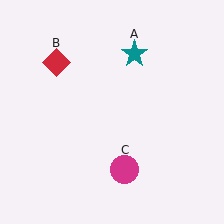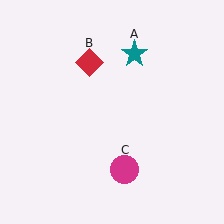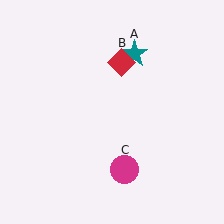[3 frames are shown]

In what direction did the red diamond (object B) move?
The red diamond (object B) moved right.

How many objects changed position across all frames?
1 object changed position: red diamond (object B).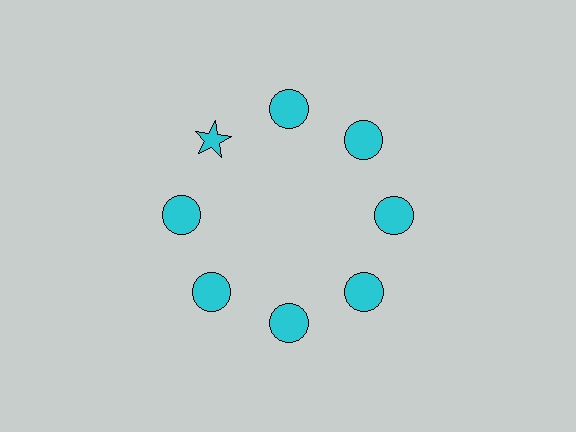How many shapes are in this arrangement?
There are 8 shapes arranged in a ring pattern.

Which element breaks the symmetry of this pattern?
The cyan star at roughly the 10 o'clock position breaks the symmetry. All other shapes are cyan circles.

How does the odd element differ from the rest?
It has a different shape: star instead of circle.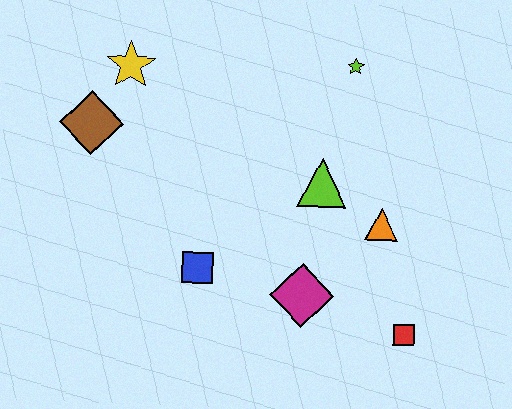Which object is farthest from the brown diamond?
The red square is farthest from the brown diamond.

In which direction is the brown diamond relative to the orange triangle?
The brown diamond is to the left of the orange triangle.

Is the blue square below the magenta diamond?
No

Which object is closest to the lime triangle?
The orange triangle is closest to the lime triangle.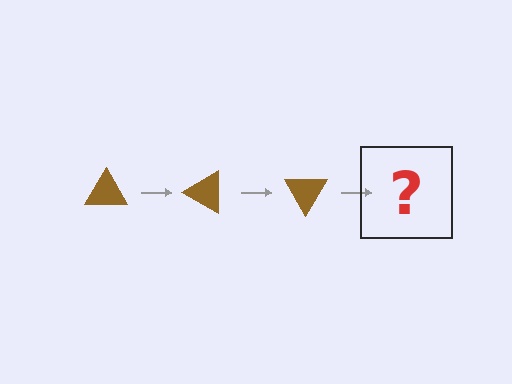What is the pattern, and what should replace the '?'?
The pattern is that the triangle rotates 30 degrees each step. The '?' should be a brown triangle rotated 90 degrees.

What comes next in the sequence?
The next element should be a brown triangle rotated 90 degrees.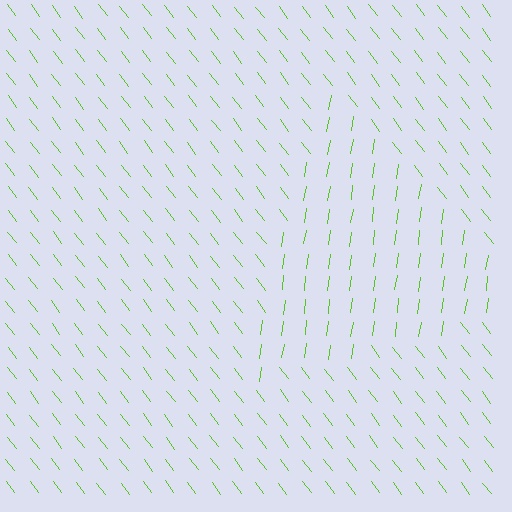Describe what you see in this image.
The image is filled with small lime line segments. A triangle region in the image has lines oriented differently from the surrounding lines, creating a visible texture boundary.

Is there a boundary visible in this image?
Yes, there is a texture boundary formed by a change in line orientation.